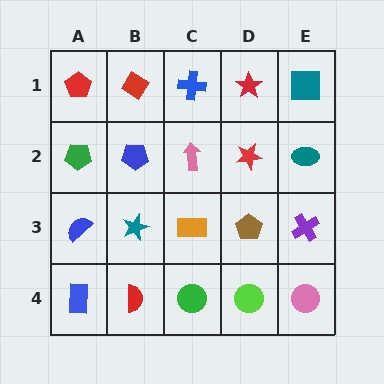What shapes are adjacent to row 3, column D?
A red star (row 2, column D), a lime circle (row 4, column D), an orange rectangle (row 3, column C), a purple cross (row 3, column E).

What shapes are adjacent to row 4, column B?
A teal star (row 3, column B), a blue rectangle (row 4, column A), a green circle (row 4, column C).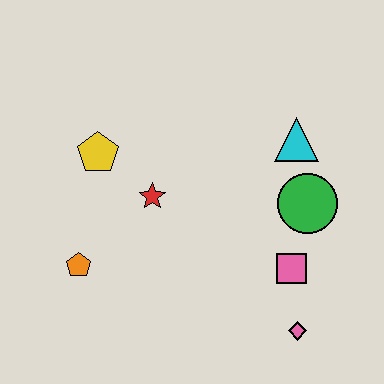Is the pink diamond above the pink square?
No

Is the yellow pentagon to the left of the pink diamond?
Yes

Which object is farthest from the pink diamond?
The yellow pentagon is farthest from the pink diamond.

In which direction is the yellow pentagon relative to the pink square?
The yellow pentagon is to the left of the pink square.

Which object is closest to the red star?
The yellow pentagon is closest to the red star.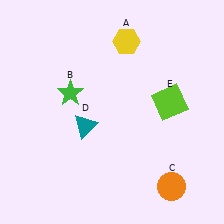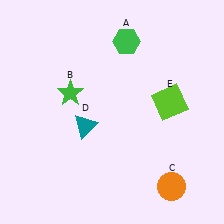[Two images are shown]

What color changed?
The hexagon (A) changed from yellow in Image 1 to green in Image 2.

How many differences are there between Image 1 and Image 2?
There is 1 difference between the two images.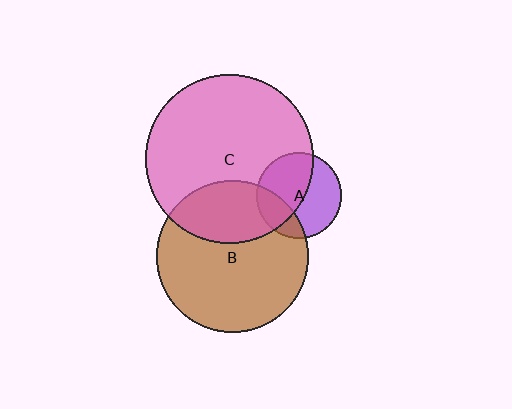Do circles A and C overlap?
Yes.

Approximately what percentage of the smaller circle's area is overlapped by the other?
Approximately 55%.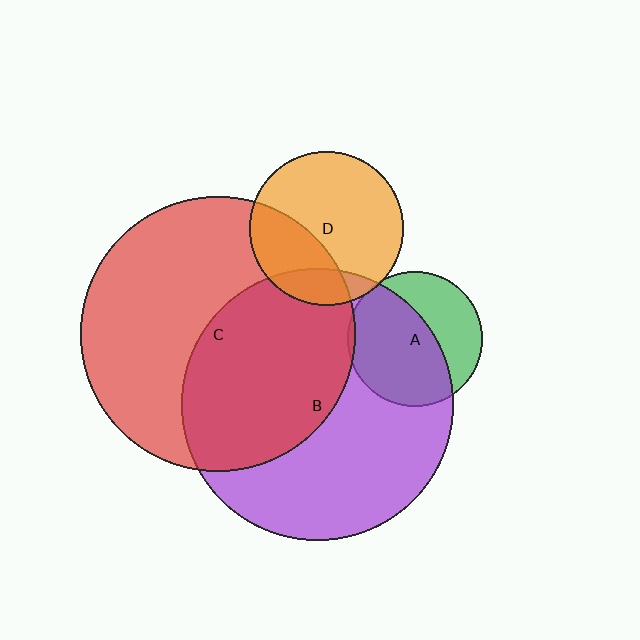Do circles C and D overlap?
Yes.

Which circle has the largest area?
Circle C (red).